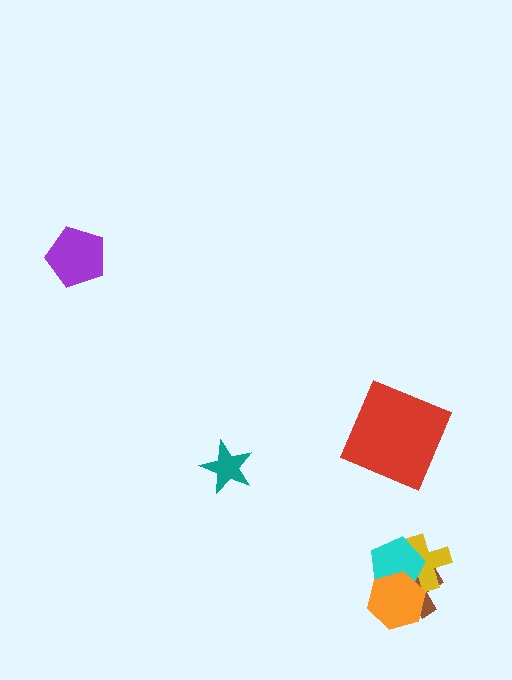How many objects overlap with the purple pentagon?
0 objects overlap with the purple pentagon.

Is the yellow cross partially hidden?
Yes, it is partially covered by another shape.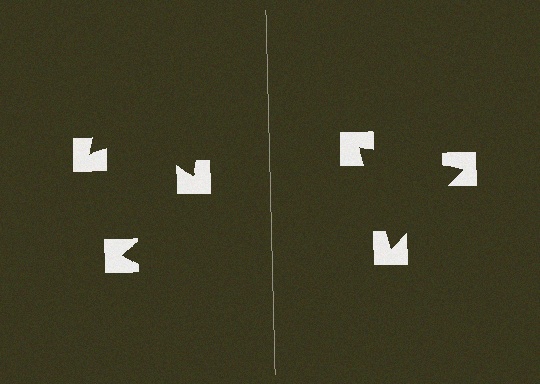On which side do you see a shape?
An illusory triangle appears on the right side. On the left side the wedge cuts are rotated, so no coherent shape forms.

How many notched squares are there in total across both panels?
6 — 3 on each side.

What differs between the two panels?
The notched squares are positioned identically on both sides; only the wedge orientations differ. On the right they align to a triangle; on the left they are misaligned.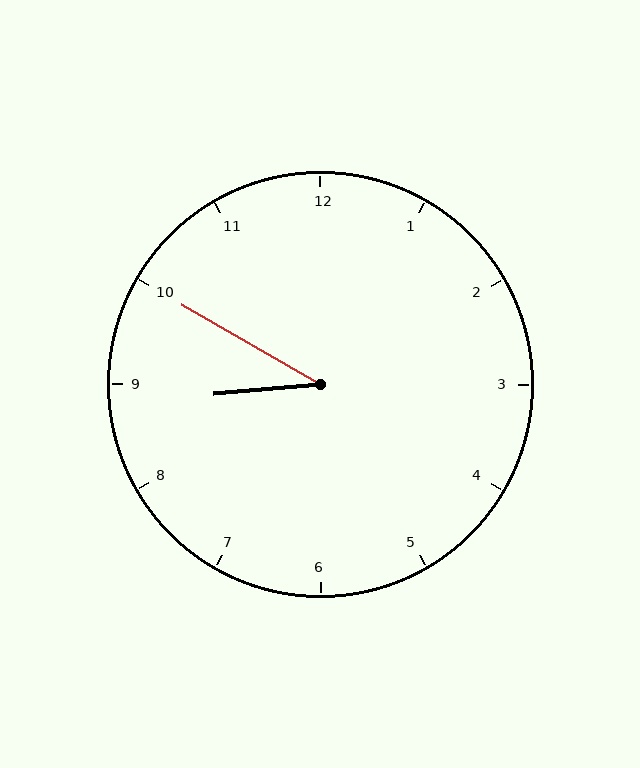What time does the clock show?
8:50.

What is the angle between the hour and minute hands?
Approximately 35 degrees.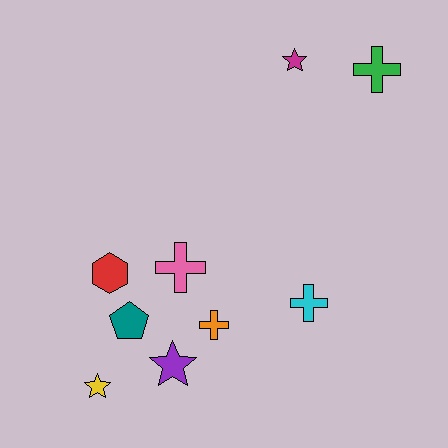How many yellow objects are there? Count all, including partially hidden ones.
There is 1 yellow object.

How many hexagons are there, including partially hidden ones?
There is 1 hexagon.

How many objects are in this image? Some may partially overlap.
There are 9 objects.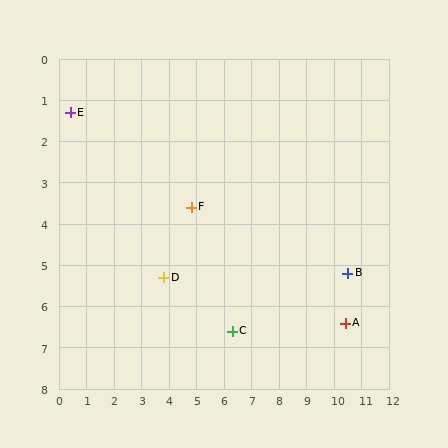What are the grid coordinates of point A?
Point A is at approximately (10.4, 6.4).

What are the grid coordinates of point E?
Point E is at approximately (0.4, 1.3).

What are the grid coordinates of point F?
Point F is at approximately (4.8, 3.6).